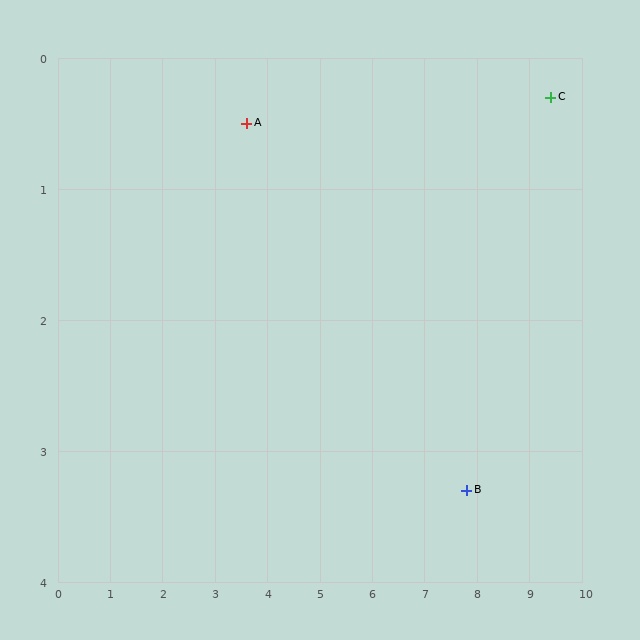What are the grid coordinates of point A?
Point A is at approximately (3.6, 0.5).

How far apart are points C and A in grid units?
Points C and A are about 5.8 grid units apart.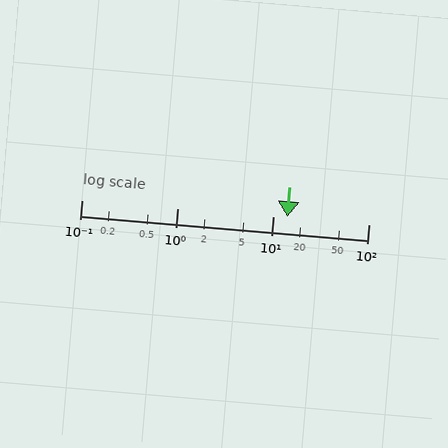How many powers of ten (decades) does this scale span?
The scale spans 3 decades, from 0.1 to 100.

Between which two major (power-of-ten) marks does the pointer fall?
The pointer is between 10 and 100.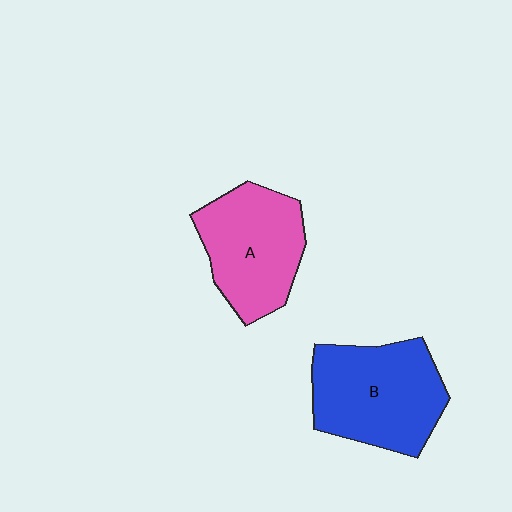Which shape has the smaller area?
Shape A (pink).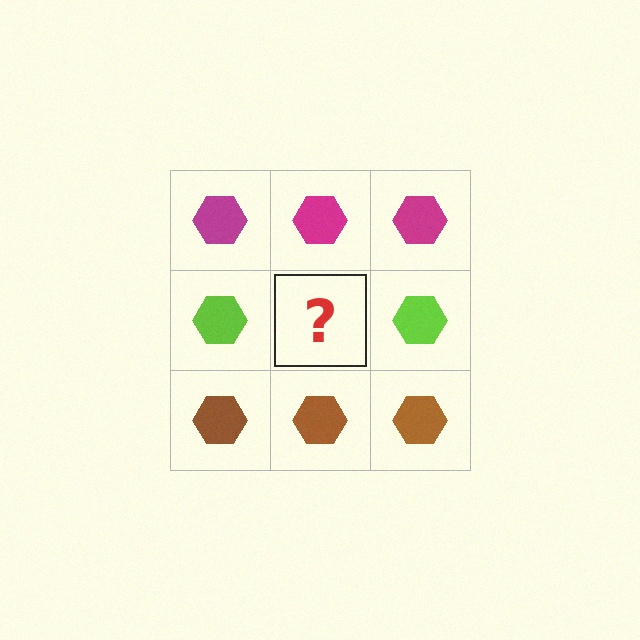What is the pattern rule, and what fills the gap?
The rule is that each row has a consistent color. The gap should be filled with a lime hexagon.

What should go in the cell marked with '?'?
The missing cell should contain a lime hexagon.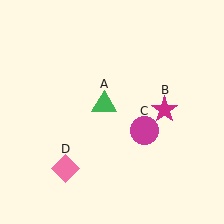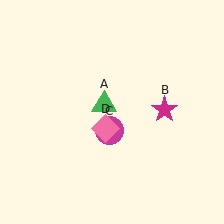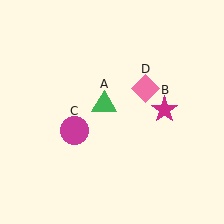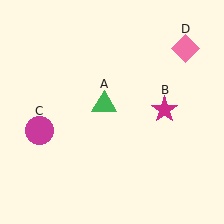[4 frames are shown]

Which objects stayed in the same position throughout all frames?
Green triangle (object A) and magenta star (object B) remained stationary.